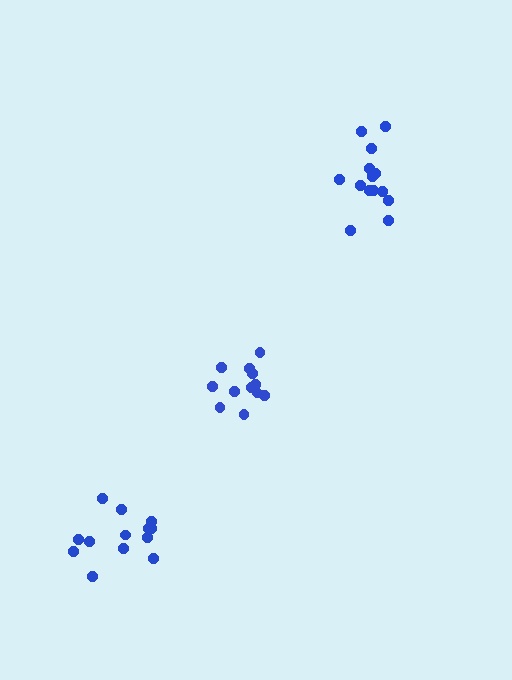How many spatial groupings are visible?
There are 3 spatial groupings.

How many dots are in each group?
Group 1: 12 dots, Group 2: 14 dots, Group 3: 13 dots (39 total).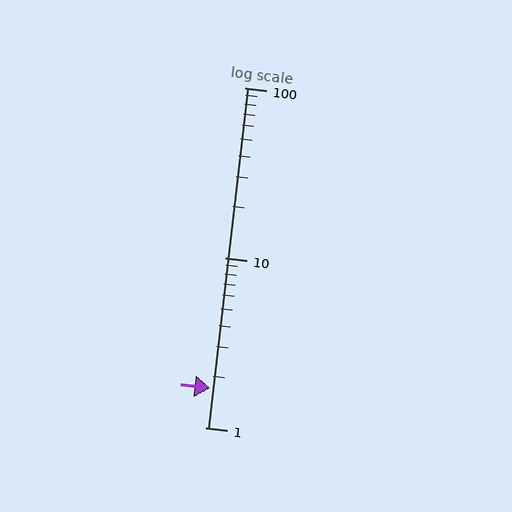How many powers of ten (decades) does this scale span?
The scale spans 2 decades, from 1 to 100.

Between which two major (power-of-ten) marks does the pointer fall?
The pointer is between 1 and 10.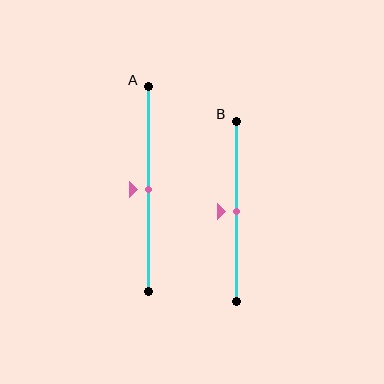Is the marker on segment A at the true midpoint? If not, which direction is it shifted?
Yes, the marker on segment A is at the true midpoint.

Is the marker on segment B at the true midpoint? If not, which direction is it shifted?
Yes, the marker on segment B is at the true midpoint.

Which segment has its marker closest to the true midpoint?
Segment A has its marker closest to the true midpoint.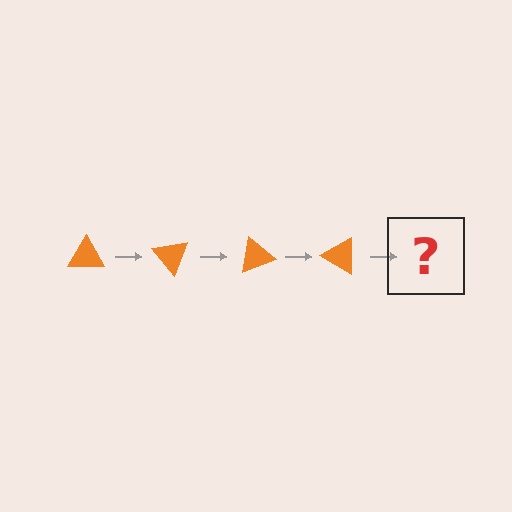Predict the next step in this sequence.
The next step is an orange triangle rotated 200 degrees.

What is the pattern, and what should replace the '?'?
The pattern is that the triangle rotates 50 degrees each step. The '?' should be an orange triangle rotated 200 degrees.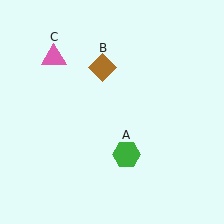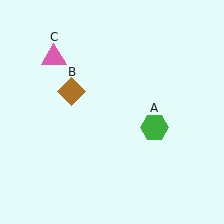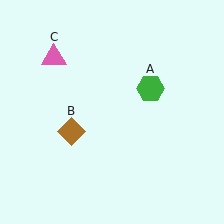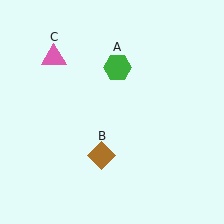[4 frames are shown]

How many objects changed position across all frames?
2 objects changed position: green hexagon (object A), brown diamond (object B).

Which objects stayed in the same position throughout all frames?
Pink triangle (object C) remained stationary.